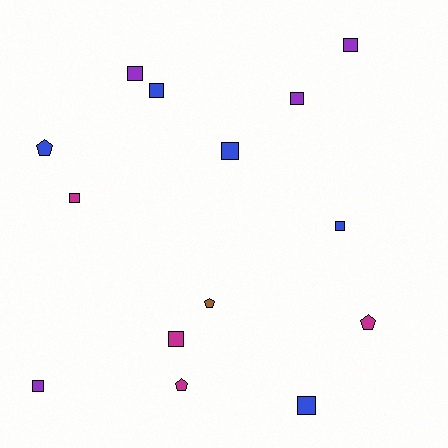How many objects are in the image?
There are 14 objects.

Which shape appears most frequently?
Square, with 10 objects.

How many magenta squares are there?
There are 2 magenta squares.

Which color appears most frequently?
Blue, with 5 objects.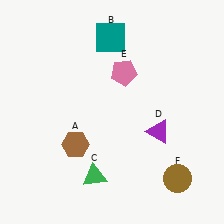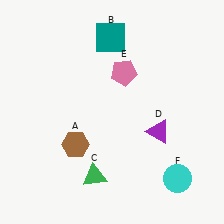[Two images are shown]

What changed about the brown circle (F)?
In Image 1, F is brown. In Image 2, it changed to cyan.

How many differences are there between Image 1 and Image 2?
There is 1 difference between the two images.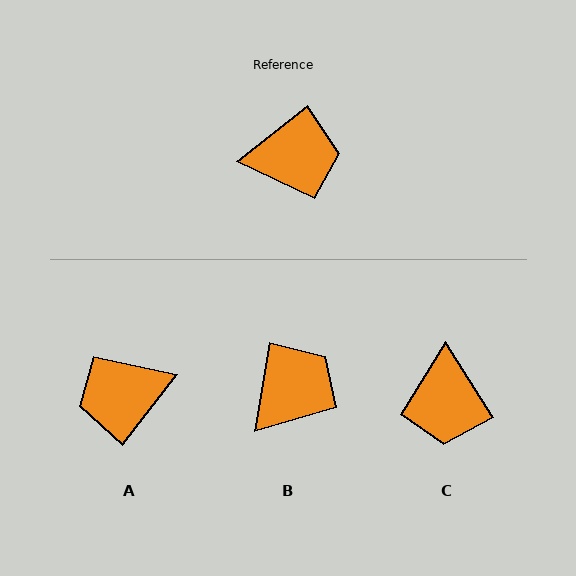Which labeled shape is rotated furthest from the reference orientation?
A, about 166 degrees away.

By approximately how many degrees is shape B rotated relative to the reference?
Approximately 42 degrees counter-clockwise.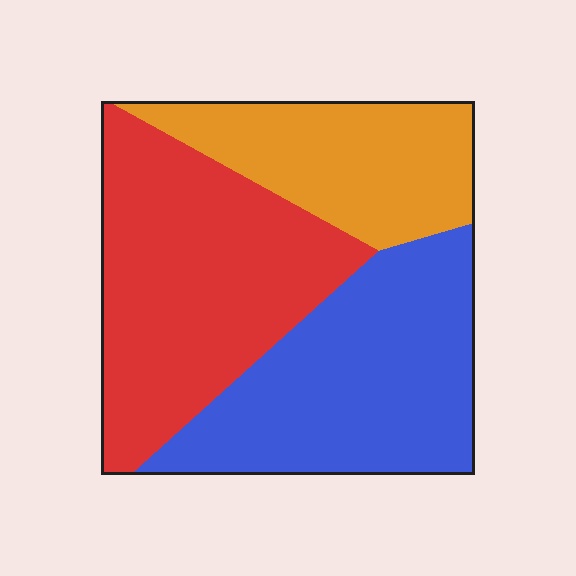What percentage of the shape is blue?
Blue takes up about three eighths (3/8) of the shape.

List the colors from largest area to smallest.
From largest to smallest: red, blue, orange.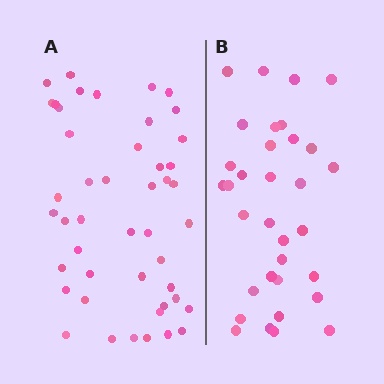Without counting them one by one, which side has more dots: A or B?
Region A (the left region) has more dots.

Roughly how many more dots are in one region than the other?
Region A has approximately 15 more dots than region B.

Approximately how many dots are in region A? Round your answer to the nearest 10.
About 50 dots. (The exact count is 46, which rounds to 50.)